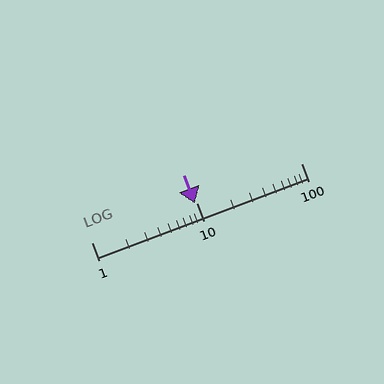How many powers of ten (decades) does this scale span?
The scale spans 2 decades, from 1 to 100.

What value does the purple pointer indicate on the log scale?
The pointer indicates approximately 9.6.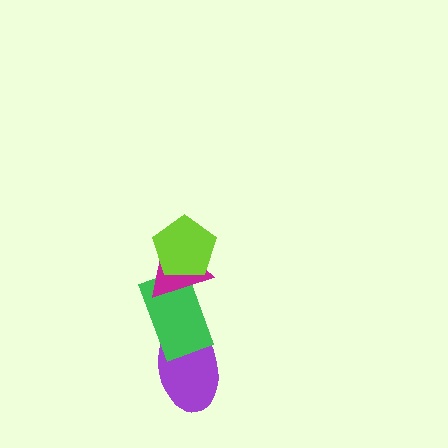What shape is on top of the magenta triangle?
The lime pentagon is on top of the magenta triangle.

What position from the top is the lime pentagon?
The lime pentagon is 1st from the top.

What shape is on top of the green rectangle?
The magenta triangle is on top of the green rectangle.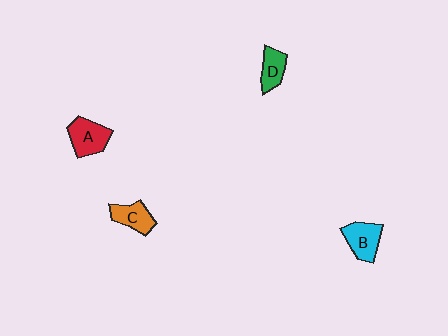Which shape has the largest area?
Shape A (red).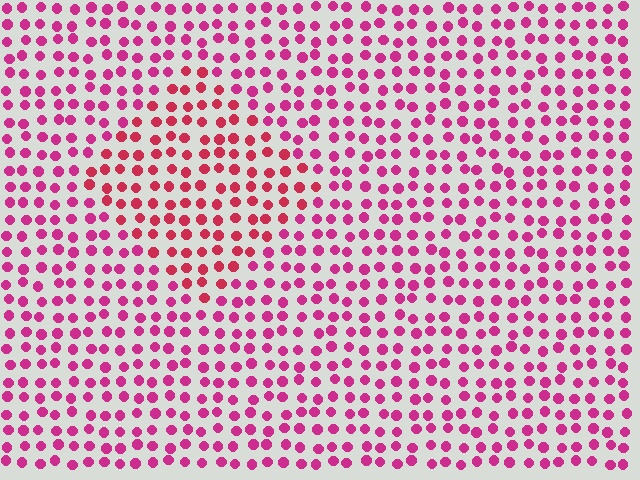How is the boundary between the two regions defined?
The boundary is defined purely by a slight shift in hue (about 24 degrees). Spacing, size, and orientation are identical on both sides.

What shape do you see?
I see a diamond.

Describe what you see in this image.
The image is filled with small magenta elements in a uniform arrangement. A diamond-shaped region is visible where the elements are tinted to a slightly different hue, forming a subtle color boundary.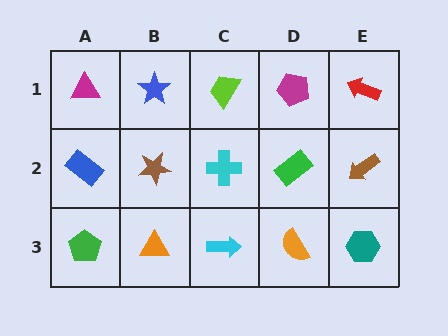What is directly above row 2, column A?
A magenta triangle.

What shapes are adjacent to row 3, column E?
A brown arrow (row 2, column E), an orange semicircle (row 3, column D).